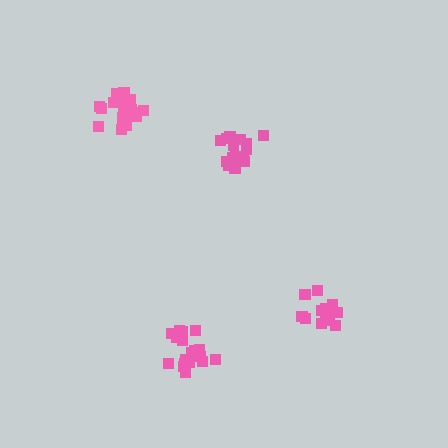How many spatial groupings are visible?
There are 4 spatial groupings.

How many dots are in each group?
Group 1: 18 dots, Group 2: 20 dots, Group 3: 16 dots, Group 4: 14 dots (68 total).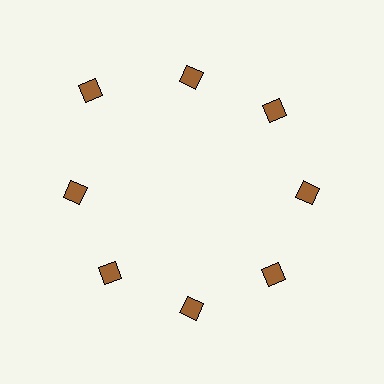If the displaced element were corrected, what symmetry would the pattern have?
It would have 8-fold rotational symmetry — the pattern would map onto itself every 45 degrees.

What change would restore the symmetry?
The symmetry would be restored by moving it inward, back onto the ring so that all 8 squares sit at equal angles and equal distance from the center.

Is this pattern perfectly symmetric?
No. The 8 brown squares are arranged in a ring, but one element near the 10 o'clock position is pushed outward from the center, breaking the 8-fold rotational symmetry.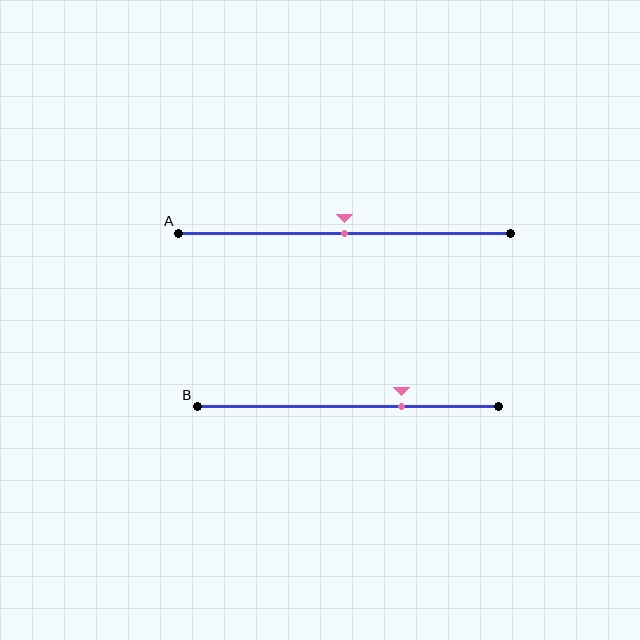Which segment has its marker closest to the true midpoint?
Segment A has its marker closest to the true midpoint.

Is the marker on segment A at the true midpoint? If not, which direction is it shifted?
Yes, the marker on segment A is at the true midpoint.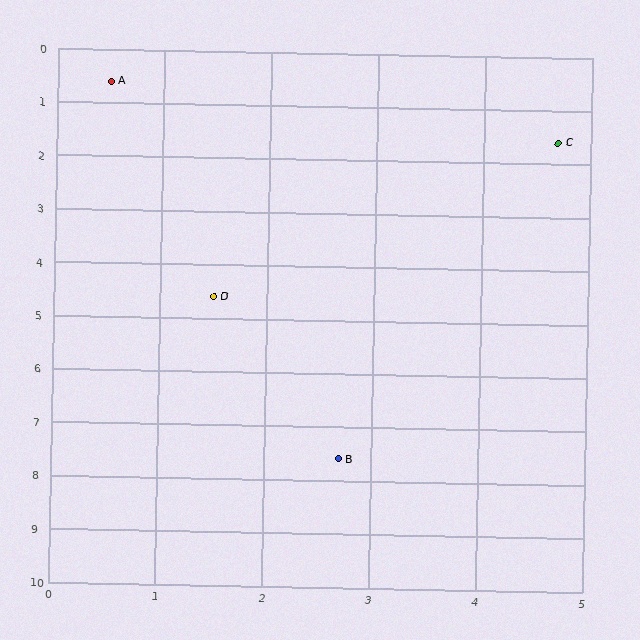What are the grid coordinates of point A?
Point A is at approximately (0.5, 0.6).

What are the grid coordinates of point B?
Point B is at approximately (2.7, 7.6).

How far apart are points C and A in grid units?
Points C and A are about 4.3 grid units apart.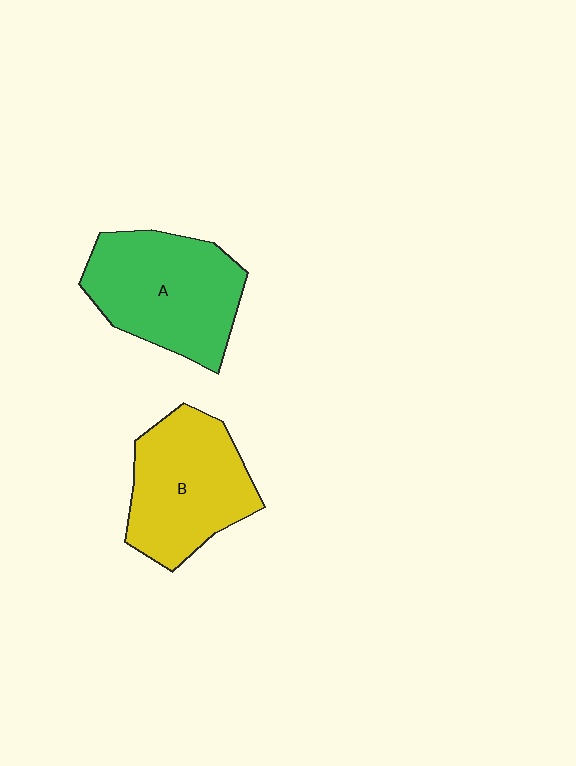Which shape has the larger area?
Shape A (green).